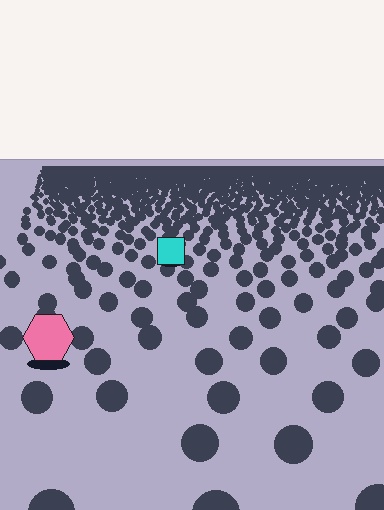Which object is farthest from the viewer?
The cyan square is farthest from the viewer. It appears smaller and the ground texture around it is denser.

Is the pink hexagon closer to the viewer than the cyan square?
Yes. The pink hexagon is closer — you can tell from the texture gradient: the ground texture is coarser near it.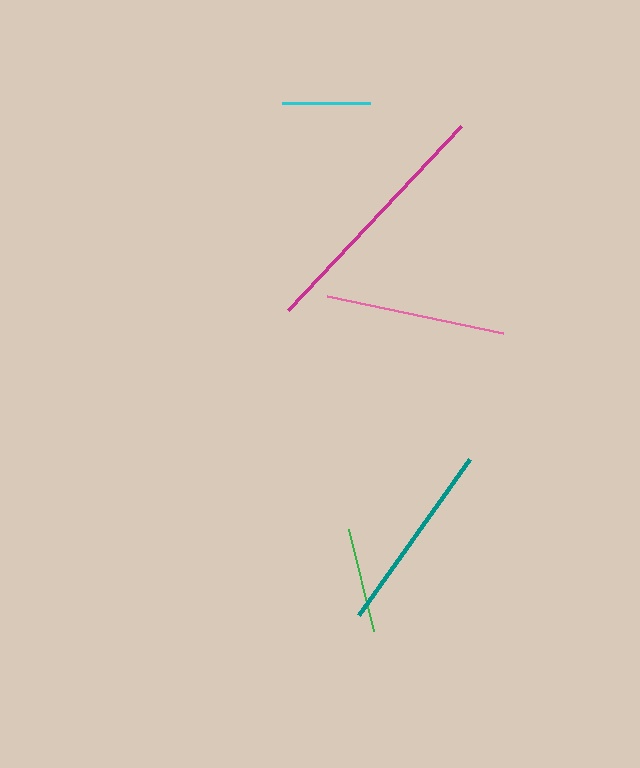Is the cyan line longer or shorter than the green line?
The green line is longer than the cyan line.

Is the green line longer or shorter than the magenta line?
The magenta line is longer than the green line.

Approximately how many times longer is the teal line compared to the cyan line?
The teal line is approximately 2.2 times the length of the cyan line.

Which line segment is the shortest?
The cyan line is the shortest at approximately 88 pixels.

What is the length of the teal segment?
The teal segment is approximately 191 pixels long.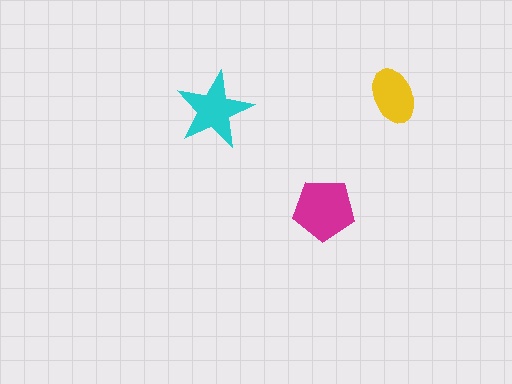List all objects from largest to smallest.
The magenta pentagon, the cyan star, the yellow ellipse.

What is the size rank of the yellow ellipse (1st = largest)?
3rd.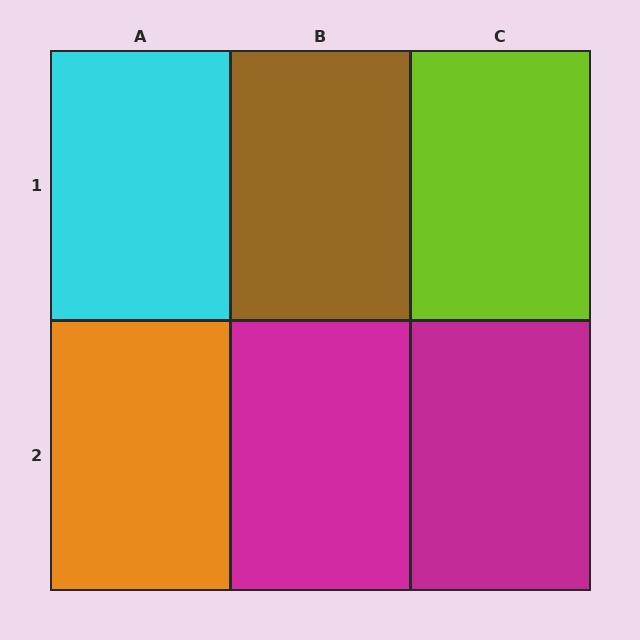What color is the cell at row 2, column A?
Orange.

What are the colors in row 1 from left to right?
Cyan, brown, lime.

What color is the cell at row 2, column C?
Magenta.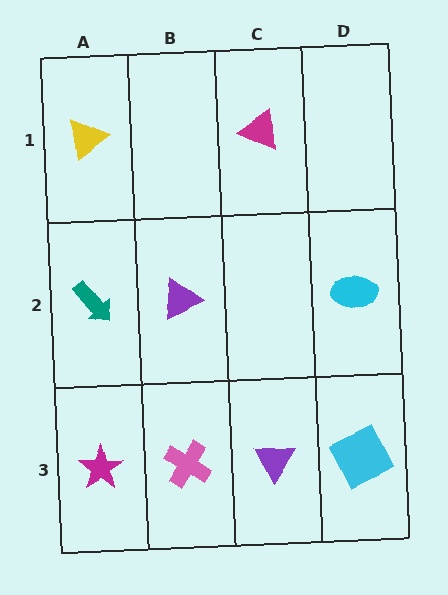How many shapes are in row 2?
3 shapes.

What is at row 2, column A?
A teal arrow.